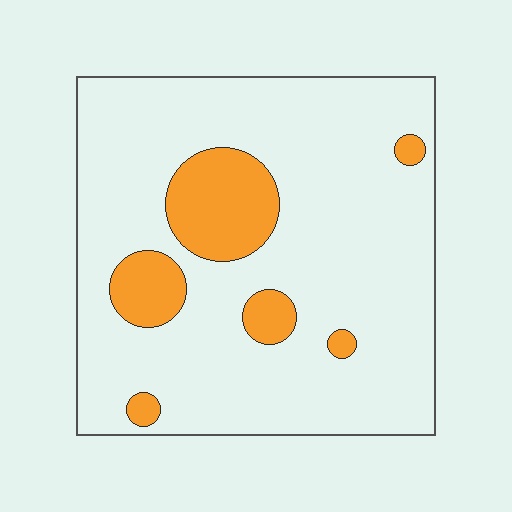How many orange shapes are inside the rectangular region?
6.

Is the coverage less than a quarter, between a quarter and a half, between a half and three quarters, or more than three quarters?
Less than a quarter.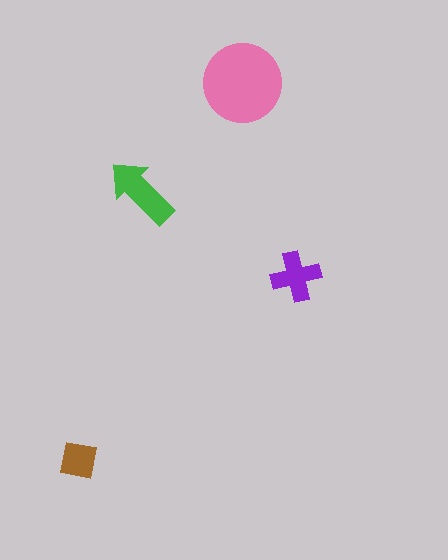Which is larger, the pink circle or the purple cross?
The pink circle.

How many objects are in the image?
There are 4 objects in the image.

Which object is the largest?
The pink circle.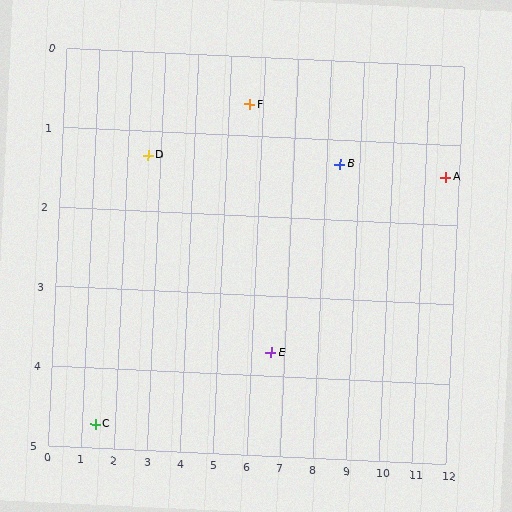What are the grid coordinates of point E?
Point E is at approximately (6.6, 3.7).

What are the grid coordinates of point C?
Point C is at approximately (1.4, 4.7).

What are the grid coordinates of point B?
Point B is at approximately (8.4, 1.3).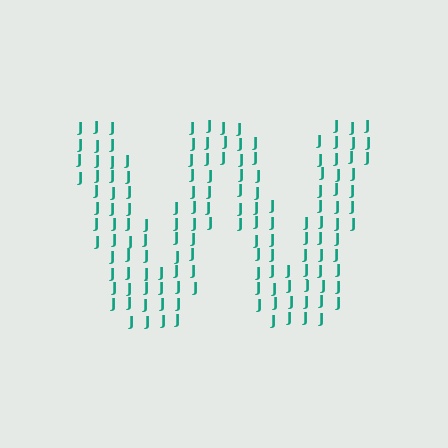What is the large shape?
The large shape is the letter W.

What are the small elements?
The small elements are letter J's.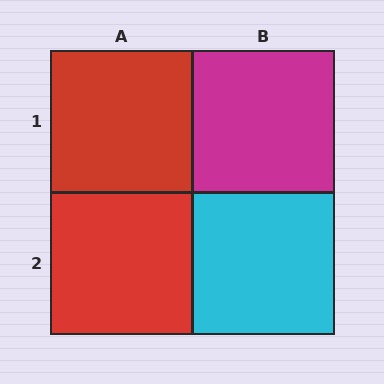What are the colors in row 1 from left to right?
Red, magenta.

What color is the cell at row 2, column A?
Red.